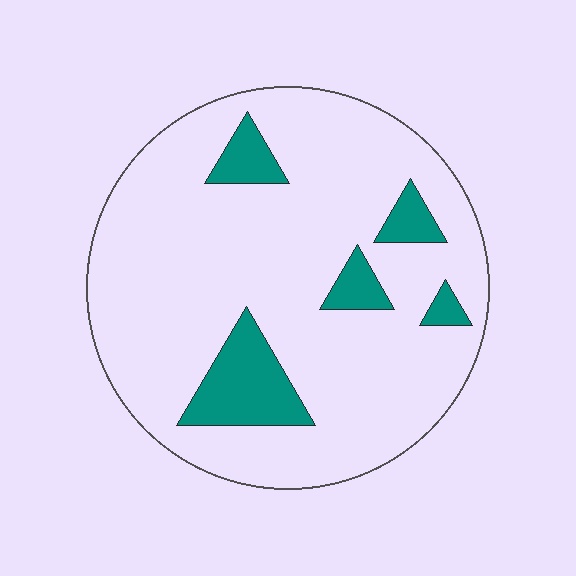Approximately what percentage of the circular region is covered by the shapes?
Approximately 15%.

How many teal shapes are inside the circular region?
5.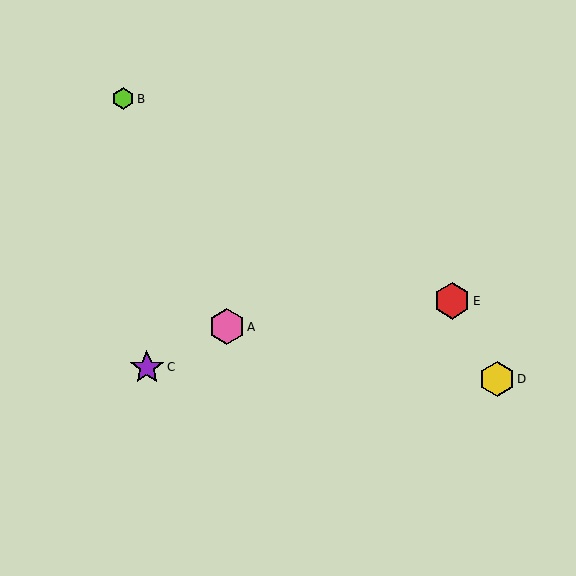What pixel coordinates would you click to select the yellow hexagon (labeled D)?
Click at (497, 379) to select the yellow hexagon D.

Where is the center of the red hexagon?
The center of the red hexagon is at (452, 301).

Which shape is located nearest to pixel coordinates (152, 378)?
The purple star (labeled C) at (147, 367) is nearest to that location.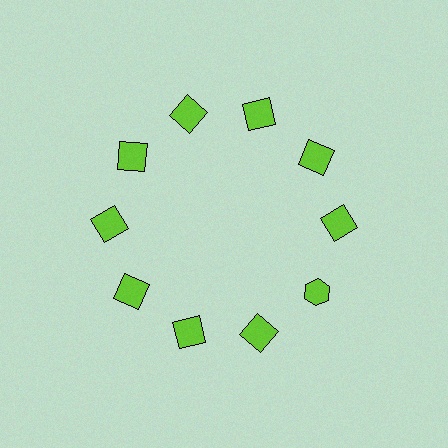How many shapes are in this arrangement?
There are 10 shapes arranged in a ring pattern.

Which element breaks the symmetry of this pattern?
The lime hexagon at roughly the 4 o'clock position breaks the symmetry. All other shapes are lime squares.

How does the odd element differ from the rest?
It has a different shape: hexagon instead of square.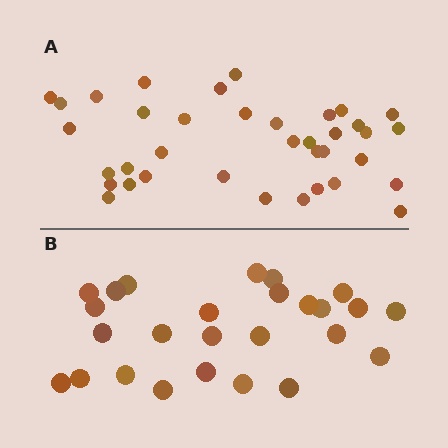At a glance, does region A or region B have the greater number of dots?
Region A (the top region) has more dots.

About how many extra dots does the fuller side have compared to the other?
Region A has roughly 12 or so more dots than region B.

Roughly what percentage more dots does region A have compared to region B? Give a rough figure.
About 40% more.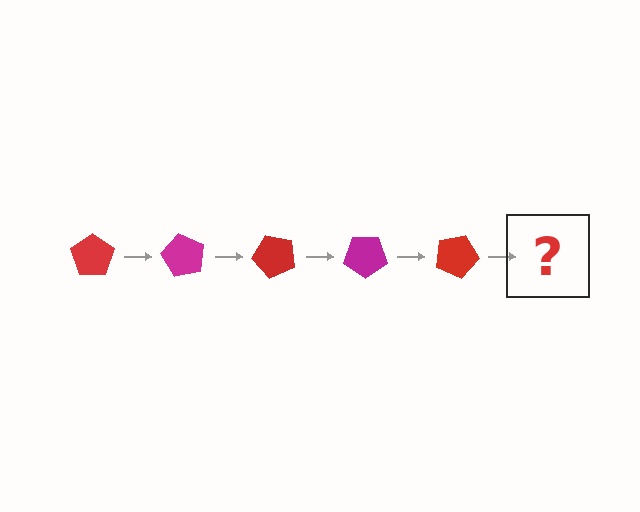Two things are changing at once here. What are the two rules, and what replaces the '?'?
The two rules are that it rotates 60 degrees each step and the color cycles through red and magenta. The '?' should be a magenta pentagon, rotated 300 degrees from the start.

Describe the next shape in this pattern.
It should be a magenta pentagon, rotated 300 degrees from the start.